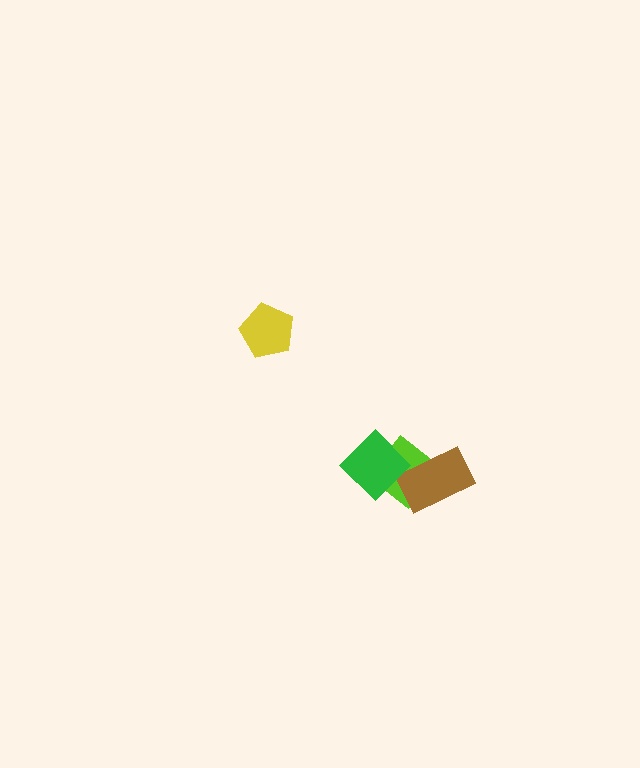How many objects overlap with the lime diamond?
2 objects overlap with the lime diamond.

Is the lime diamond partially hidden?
Yes, it is partially covered by another shape.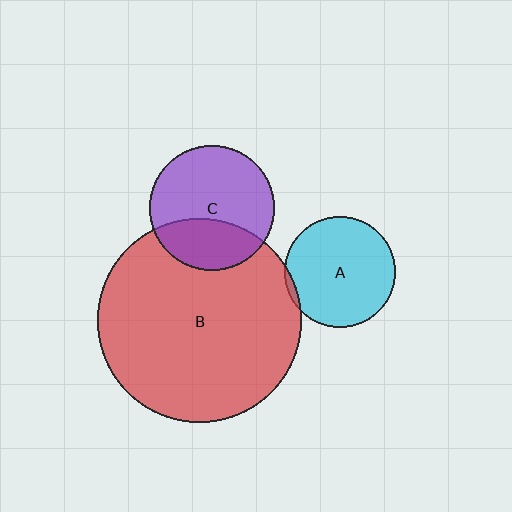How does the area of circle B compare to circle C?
Approximately 2.7 times.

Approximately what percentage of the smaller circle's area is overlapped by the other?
Approximately 35%.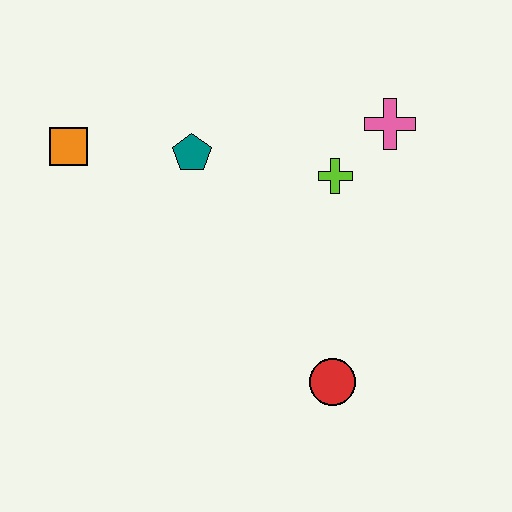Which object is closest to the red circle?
The lime cross is closest to the red circle.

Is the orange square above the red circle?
Yes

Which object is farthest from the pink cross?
The orange square is farthest from the pink cross.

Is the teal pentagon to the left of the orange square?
No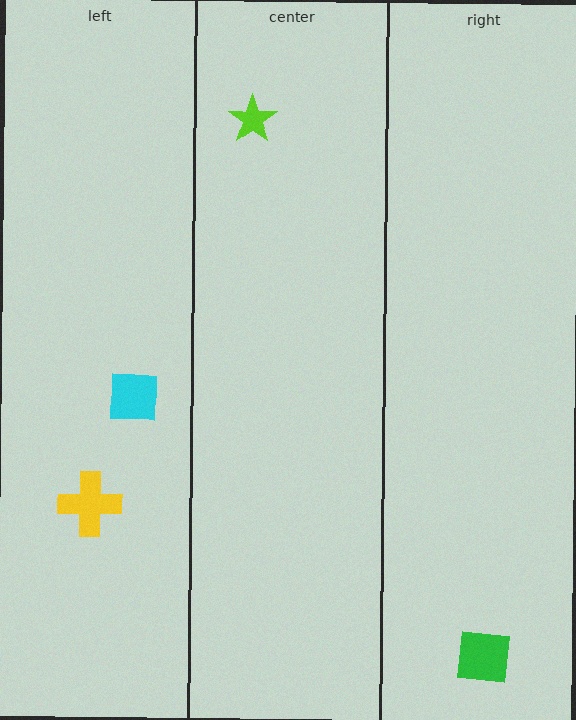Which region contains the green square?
The right region.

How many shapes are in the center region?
1.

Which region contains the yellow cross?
The left region.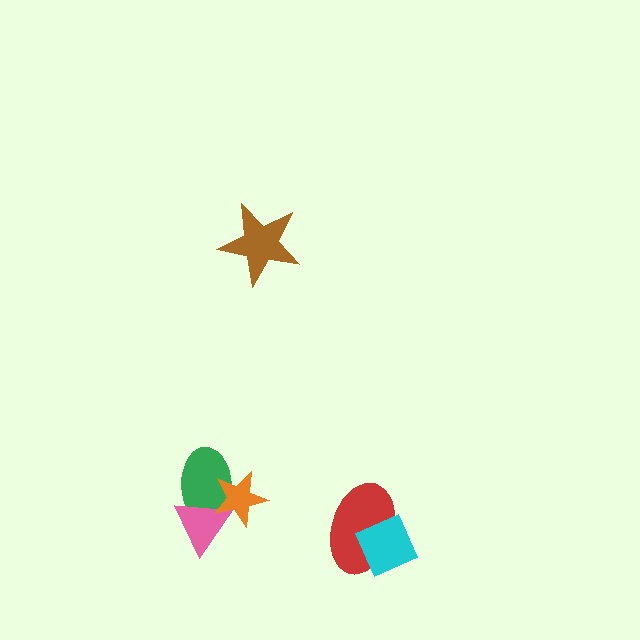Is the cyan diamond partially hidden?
No, no other shape covers it.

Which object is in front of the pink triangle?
The orange star is in front of the pink triangle.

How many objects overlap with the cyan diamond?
1 object overlaps with the cyan diamond.